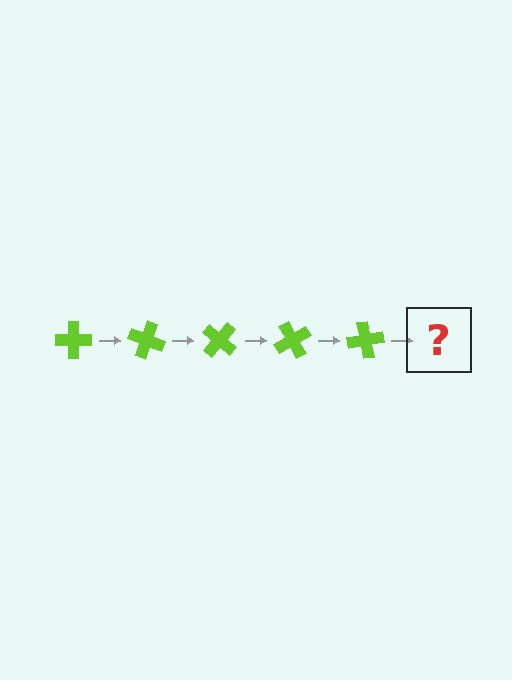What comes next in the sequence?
The next element should be a lime cross rotated 100 degrees.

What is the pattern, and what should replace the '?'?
The pattern is that the cross rotates 20 degrees each step. The '?' should be a lime cross rotated 100 degrees.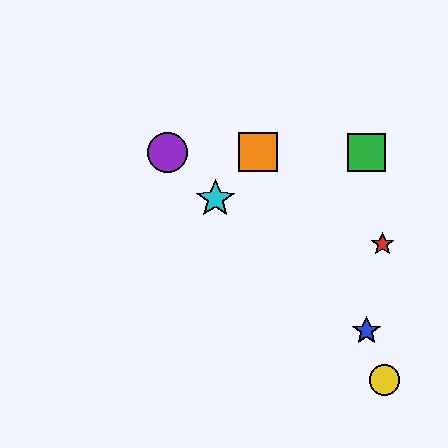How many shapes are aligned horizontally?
3 shapes (the green square, the purple circle, the orange square) are aligned horizontally.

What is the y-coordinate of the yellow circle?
The yellow circle is at y≈380.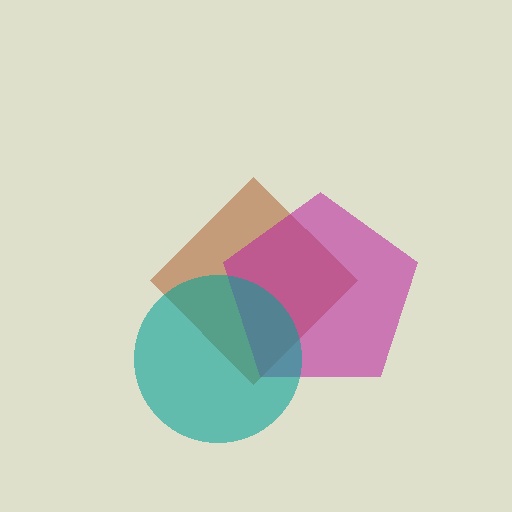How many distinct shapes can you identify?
There are 3 distinct shapes: a brown diamond, a magenta pentagon, a teal circle.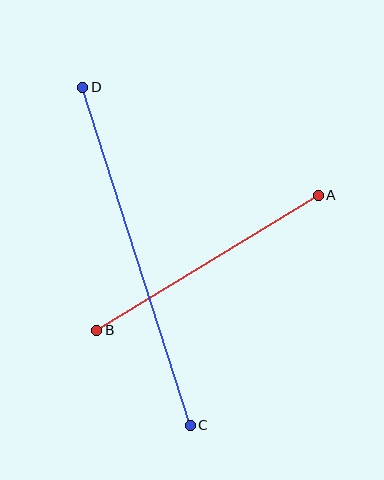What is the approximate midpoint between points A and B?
The midpoint is at approximately (208, 263) pixels.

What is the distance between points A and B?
The distance is approximately 260 pixels.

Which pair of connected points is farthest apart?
Points C and D are farthest apart.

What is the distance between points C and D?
The distance is approximately 355 pixels.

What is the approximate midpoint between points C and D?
The midpoint is at approximately (136, 256) pixels.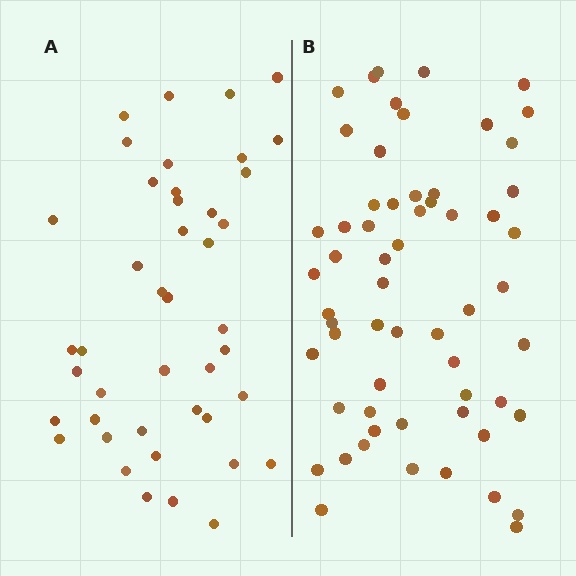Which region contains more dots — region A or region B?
Region B (the right region) has more dots.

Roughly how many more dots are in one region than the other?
Region B has approximately 15 more dots than region A.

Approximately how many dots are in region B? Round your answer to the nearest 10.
About 60 dots.